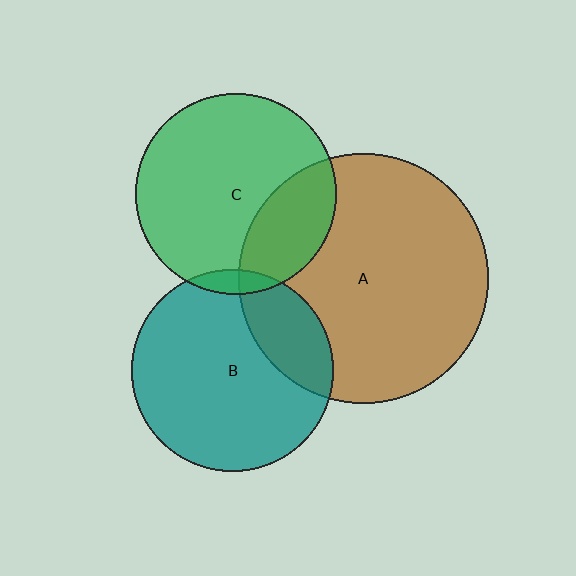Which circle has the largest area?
Circle A (brown).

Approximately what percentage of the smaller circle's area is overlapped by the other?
Approximately 25%.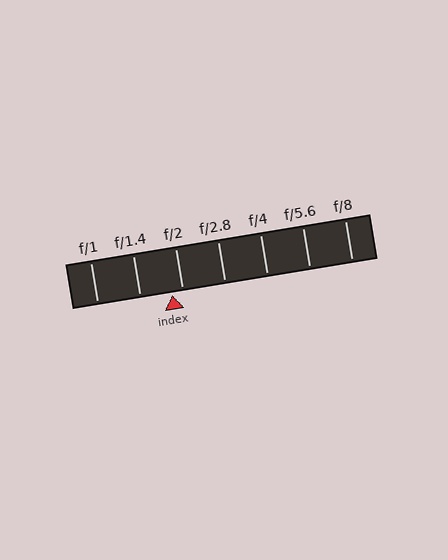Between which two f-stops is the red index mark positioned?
The index mark is between f/1.4 and f/2.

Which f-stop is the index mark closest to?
The index mark is closest to f/2.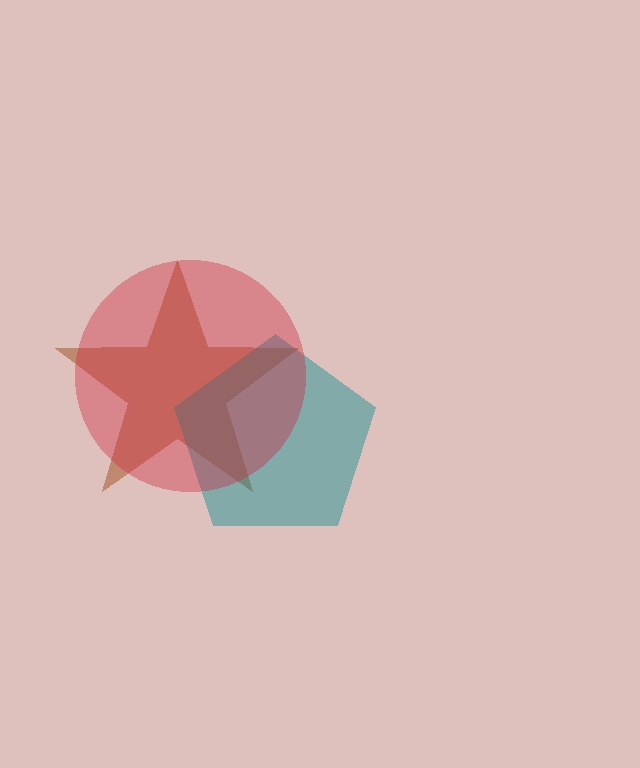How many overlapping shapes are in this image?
There are 3 overlapping shapes in the image.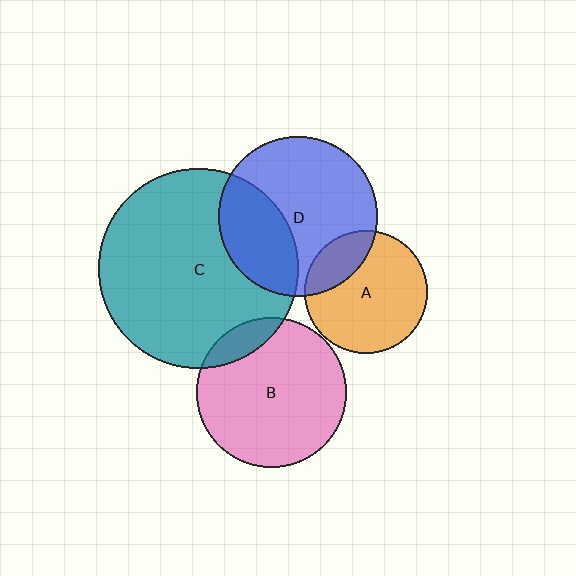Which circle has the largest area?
Circle C (teal).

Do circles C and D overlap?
Yes.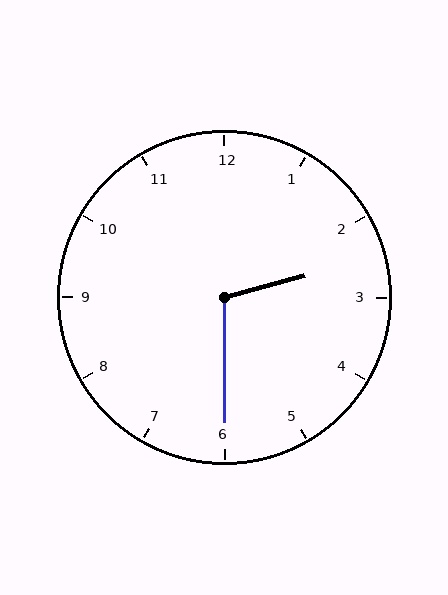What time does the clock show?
2:30.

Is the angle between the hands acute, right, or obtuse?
It is obtuse.